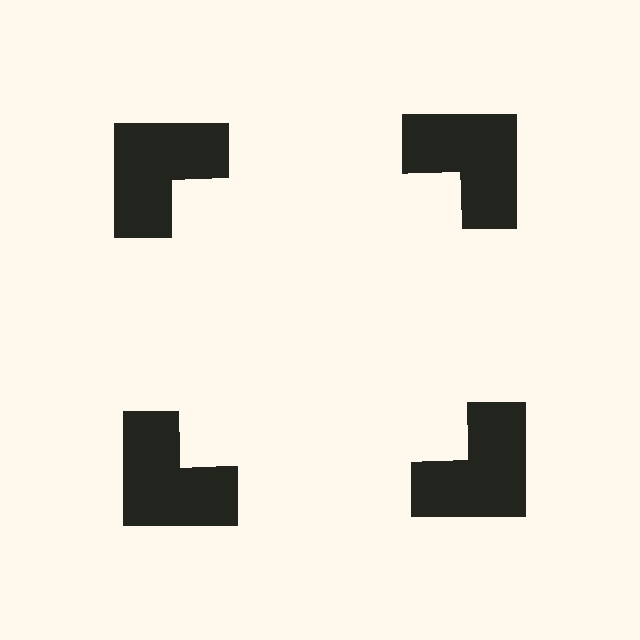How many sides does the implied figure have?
4 sides.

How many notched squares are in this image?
There are 4 — one at each vertex of the illusory square.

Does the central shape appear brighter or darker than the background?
It typically appears slightly brighter than the background, even though no actual brightness change is drawn.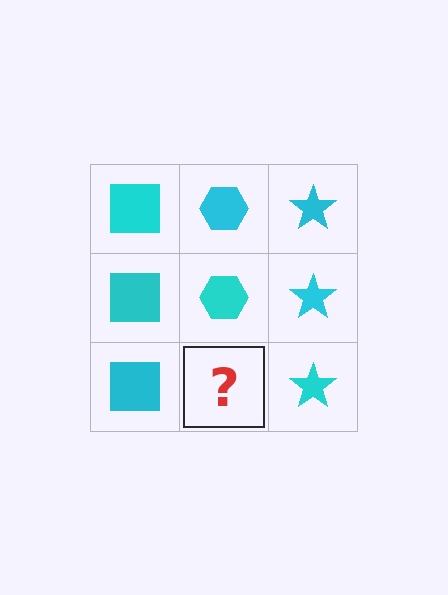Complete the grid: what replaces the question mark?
The question mark should be replaced with a cyan hexagon.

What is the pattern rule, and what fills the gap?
The rule is that each column has a consistent shape. The gap should be filled with a cyan hexagon.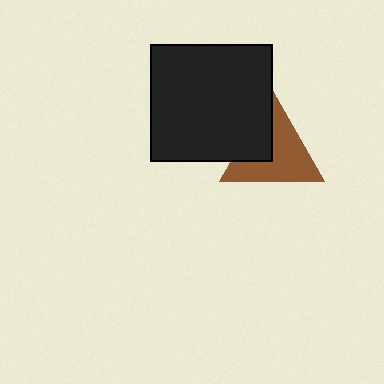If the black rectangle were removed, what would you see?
You would see the complete brown triangle.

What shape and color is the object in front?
The object in front is a black rectangle.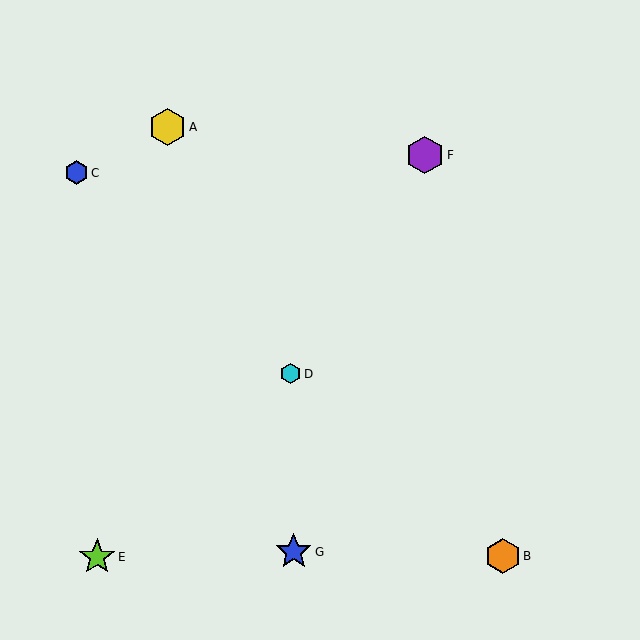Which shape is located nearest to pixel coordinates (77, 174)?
The blue hexagon (labeled C) at (76, 173) is nearest to that location.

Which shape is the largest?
The purple hexagon (labeled F) is the largest.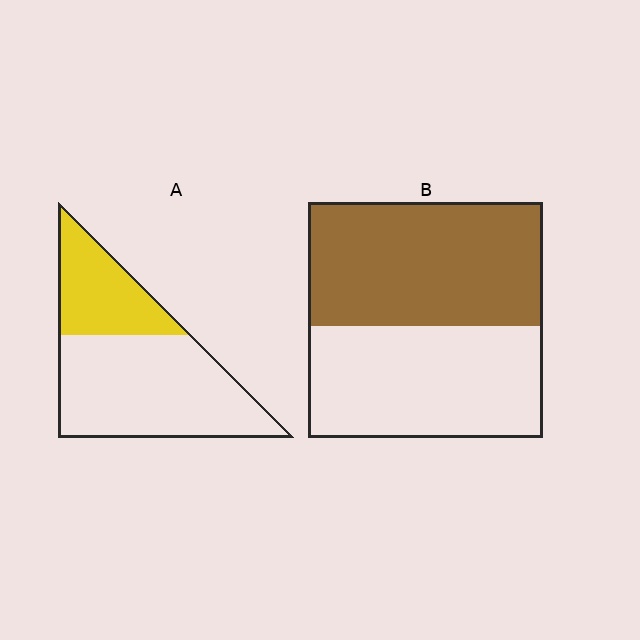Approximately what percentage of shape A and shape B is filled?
A is approximately 30% and B is approximately 55%.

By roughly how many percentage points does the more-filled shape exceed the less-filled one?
By roughly 20 percentage points (B over A).